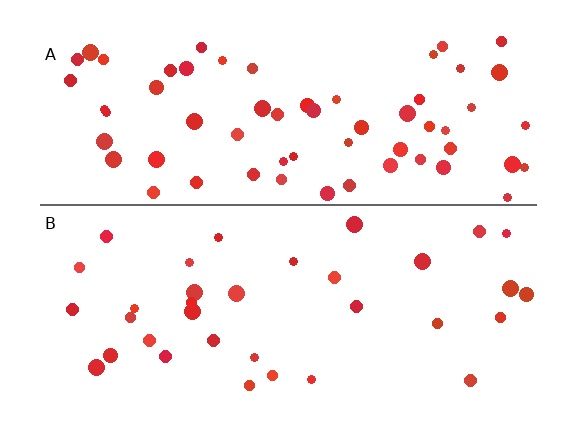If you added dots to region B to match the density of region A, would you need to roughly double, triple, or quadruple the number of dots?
Approximately double.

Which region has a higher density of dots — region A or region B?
A (the top).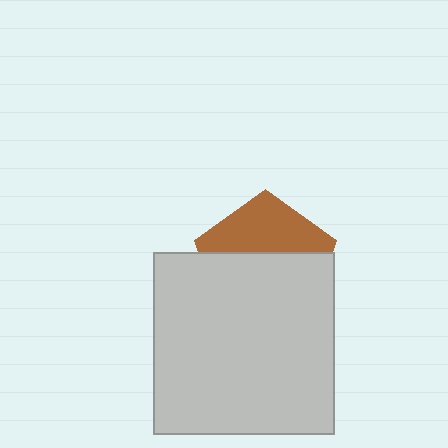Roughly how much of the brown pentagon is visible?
A small part of it is visible (roughly 39%).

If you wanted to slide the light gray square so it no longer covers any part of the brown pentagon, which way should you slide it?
Slide it down — that is the most direct way to separate the two shapes.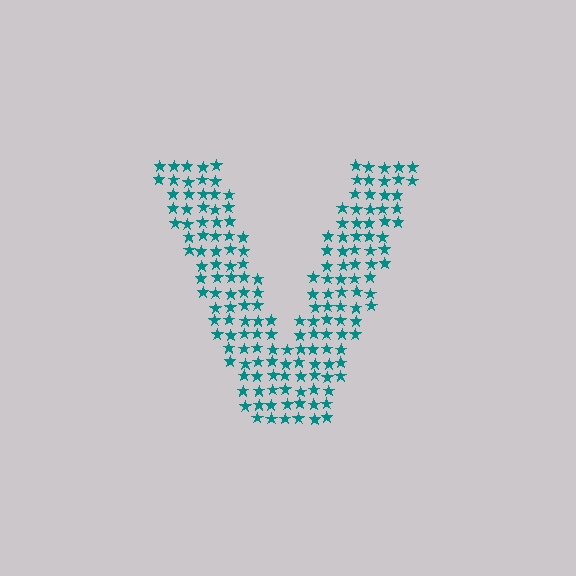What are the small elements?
The small elements are stars.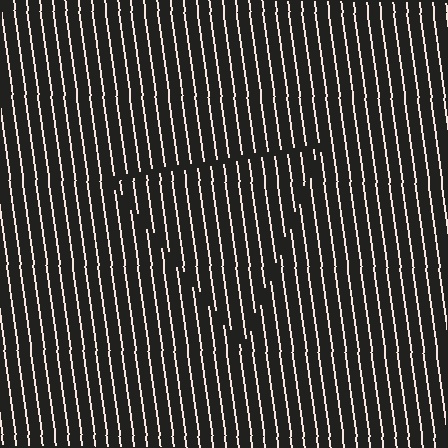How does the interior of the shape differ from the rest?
The interior of the shape contains the same grating, shifted by half a period — the contour is defined by the phase discontinuity where line-ends from the inner and outer gratings abut.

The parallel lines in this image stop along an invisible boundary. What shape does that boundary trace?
An illusory triangle. The interior of the shape contains the same grating, shifted by half a period — the contour is defined by the phase discontinuity where line-ends from the inner and outer gratings abut.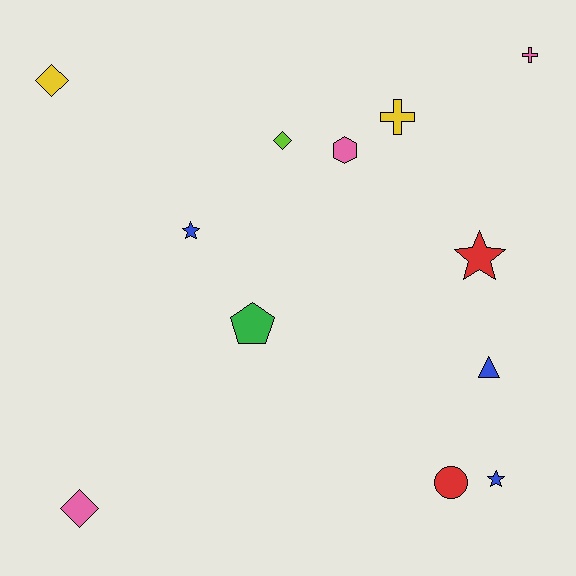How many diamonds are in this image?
There are 3 diamonds.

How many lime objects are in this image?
There is 1 lime object.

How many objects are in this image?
There are 12 objects.